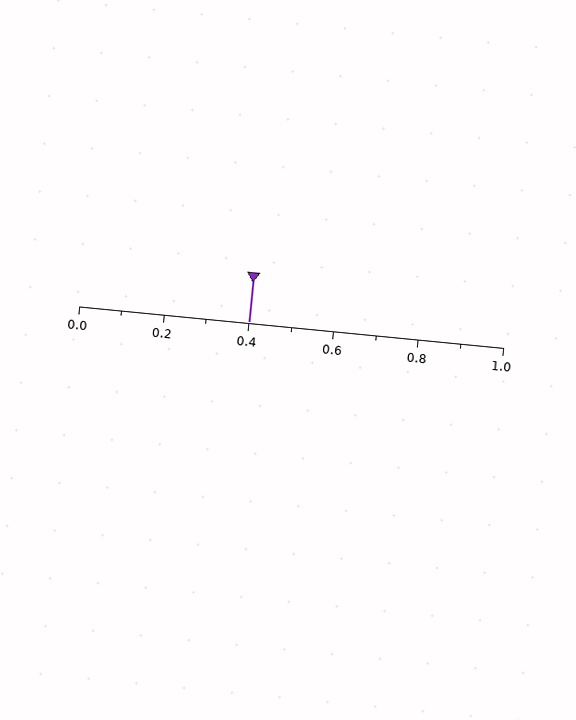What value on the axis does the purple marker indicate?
The marker indicates approximately 0.4.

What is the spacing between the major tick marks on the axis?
The major ticks are spaced 0.2 apart.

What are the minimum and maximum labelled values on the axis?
The axis runs from 0.0 to 1.0.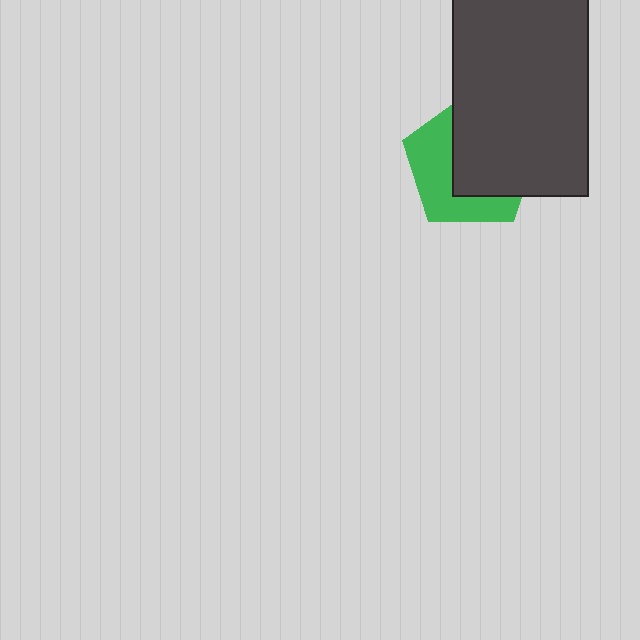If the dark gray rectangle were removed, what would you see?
You would see the complete green pentagon.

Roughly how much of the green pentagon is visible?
A small part of it is visible (roughly 43%).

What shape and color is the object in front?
The object in front is a dark gray rectangle.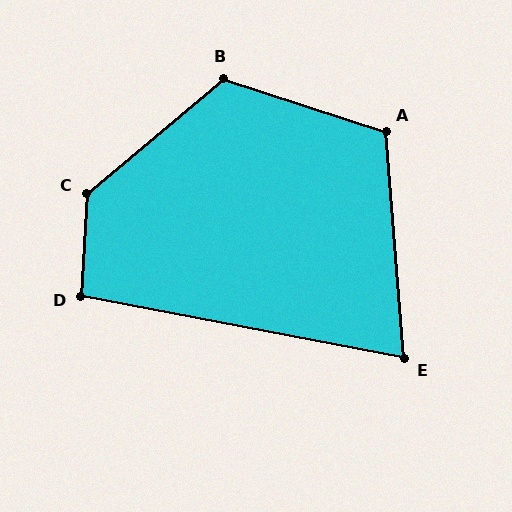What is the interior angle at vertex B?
Approximately 122 degrees (obtuse).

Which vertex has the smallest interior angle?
E, at approximately 75 degrees.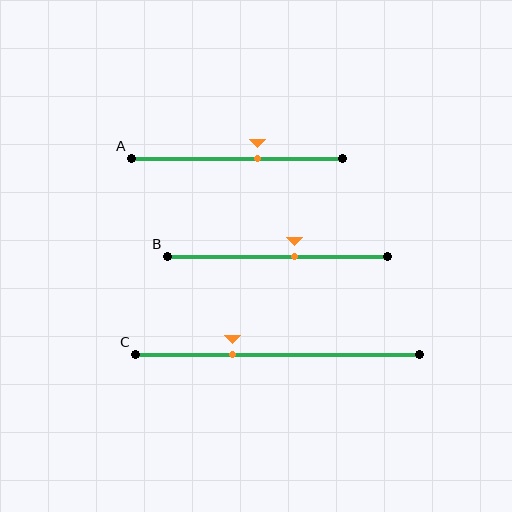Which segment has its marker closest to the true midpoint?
Segment B has its marker closest to the true midpoint.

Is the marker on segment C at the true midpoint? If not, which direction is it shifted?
No, the marker on segment C is shifted to the left by about 16% of the segment length.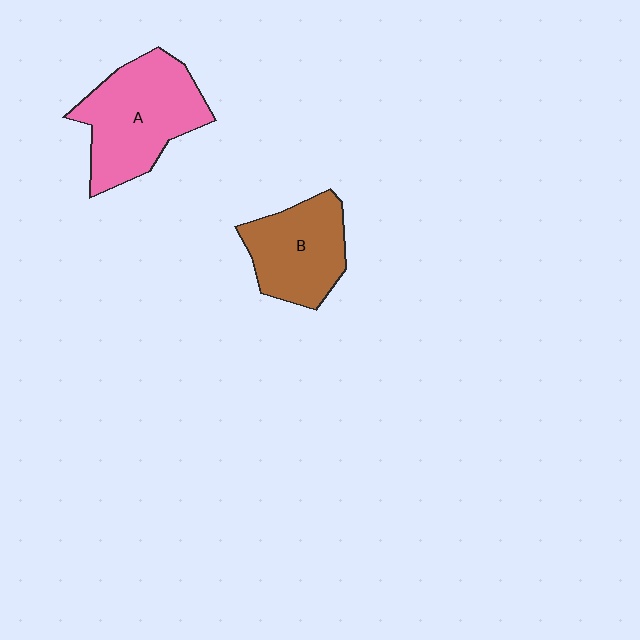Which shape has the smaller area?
Shape B (brown).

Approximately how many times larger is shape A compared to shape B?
Approximately 1.3 times.